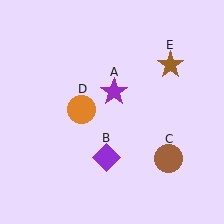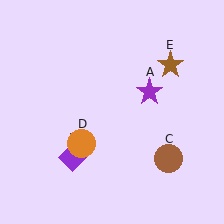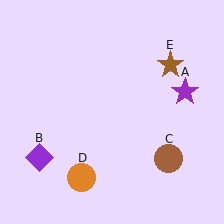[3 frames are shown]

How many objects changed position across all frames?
3 objects changed position: purple star (object A), purple diamond (object B), orange circle (object D).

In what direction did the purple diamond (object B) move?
The purple diamond (object B) moved left.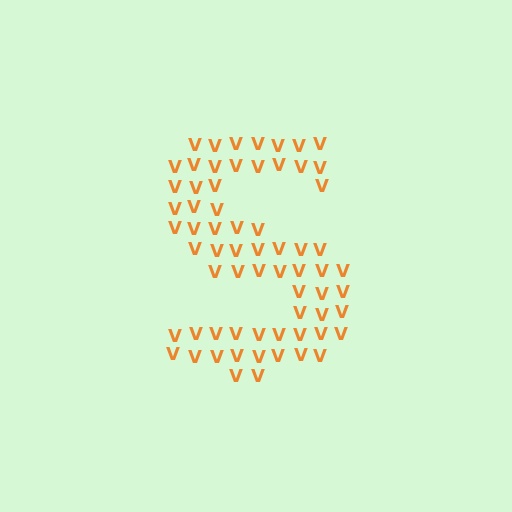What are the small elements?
The small elements are letter V's.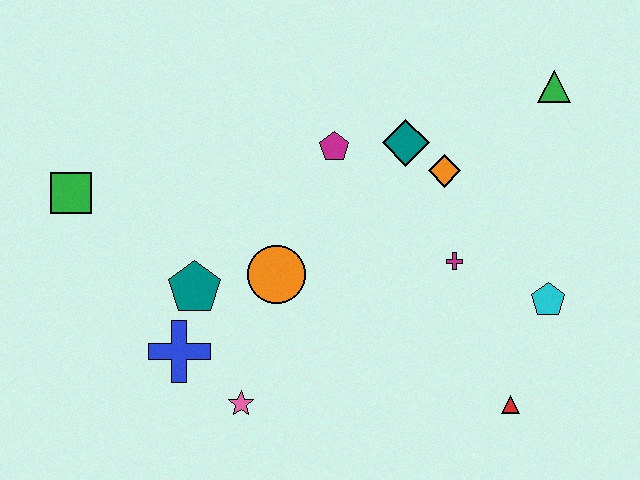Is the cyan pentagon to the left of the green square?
No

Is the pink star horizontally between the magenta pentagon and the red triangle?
No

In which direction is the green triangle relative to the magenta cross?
The green triangle is above the magenta cross.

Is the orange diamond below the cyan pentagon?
No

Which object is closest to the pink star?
The blue cross is closest to the pink star.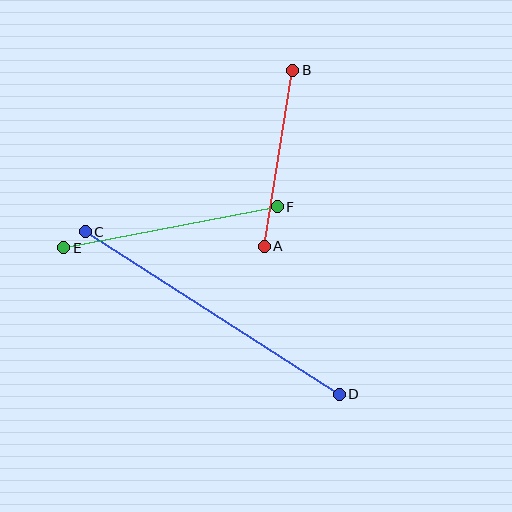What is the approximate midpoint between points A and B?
The midpoint is at approximately (279, 158) pixels.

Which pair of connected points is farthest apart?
Points C and D are farthest apart.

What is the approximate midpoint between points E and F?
The midpoint is at approximately (170, 227) pixels.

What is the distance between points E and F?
The distance is approximately 217 pixels.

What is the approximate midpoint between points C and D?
The midpoint is at approximately (212, 313) pixels.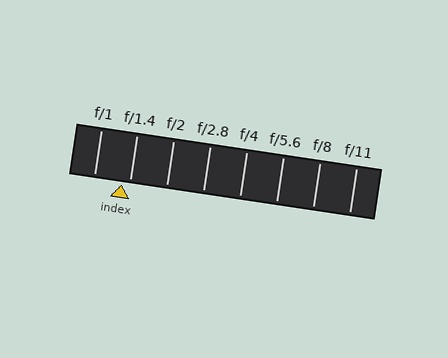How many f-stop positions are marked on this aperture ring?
There are 8 f-stop positions marked.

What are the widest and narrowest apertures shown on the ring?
The widest aperture shown is f/1 and the narrowest is f/11.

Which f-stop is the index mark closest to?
The index mark is closest to f/1.4.